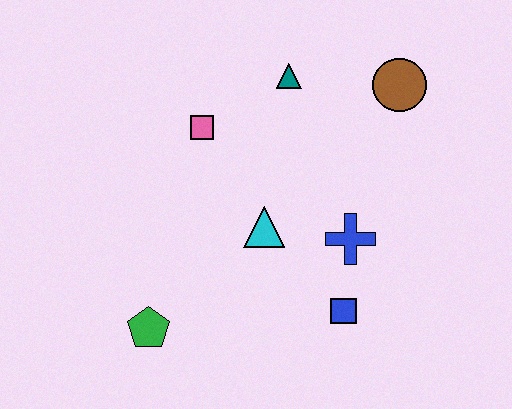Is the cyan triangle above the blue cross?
Yes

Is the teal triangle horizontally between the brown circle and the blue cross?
No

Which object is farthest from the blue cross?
The green pentagon is farthest from the blue cross.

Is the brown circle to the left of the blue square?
No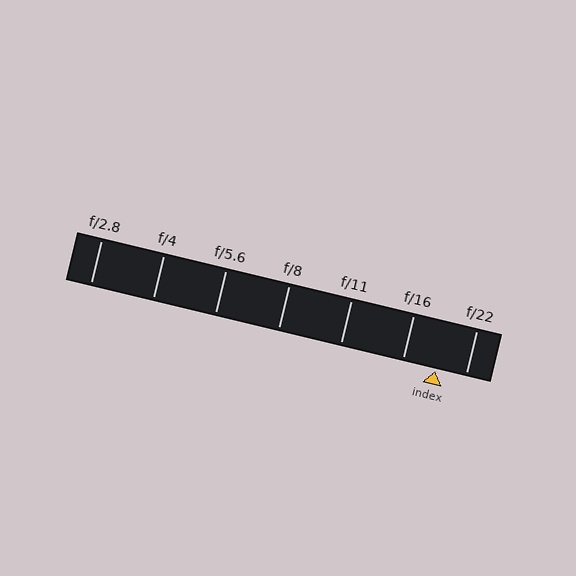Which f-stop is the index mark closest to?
The index mark is closest to f/22.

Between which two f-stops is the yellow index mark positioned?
The index mark is between f/16 and f/22.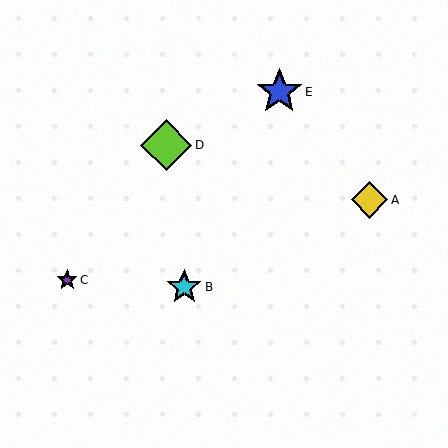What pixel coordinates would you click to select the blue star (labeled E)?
Click at (279, 92) to select the blue star E.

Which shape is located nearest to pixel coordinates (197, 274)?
The cyan star (labeled B) at (184, 287) is nearest to that location.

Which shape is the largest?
The lime diamond (labeled D) is the largest.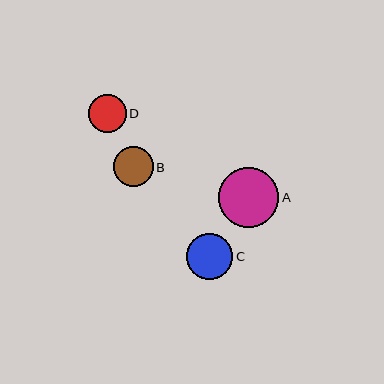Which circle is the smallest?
Circle D is the smallest with a size of approximately 38 pixels.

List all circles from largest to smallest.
From largest to smallest: A, C, B, D.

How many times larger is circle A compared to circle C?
Circle A is approximately 1.3 times the size of circle C.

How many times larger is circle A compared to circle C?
Circle A is approximately 1.3 times the size of circle C.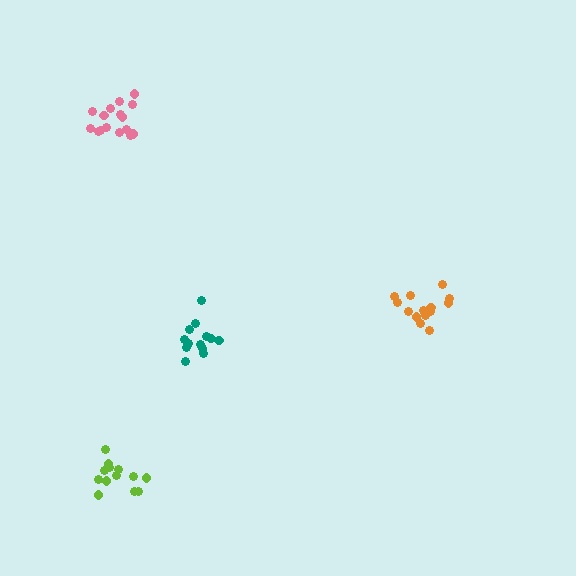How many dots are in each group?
Group 1: 14 dots, Group 2: 14 dots, Group 3: 16 dots, Group 4: 13 dots (57 total).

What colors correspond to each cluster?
The clusters are colored: orange, teal, pink, lime.